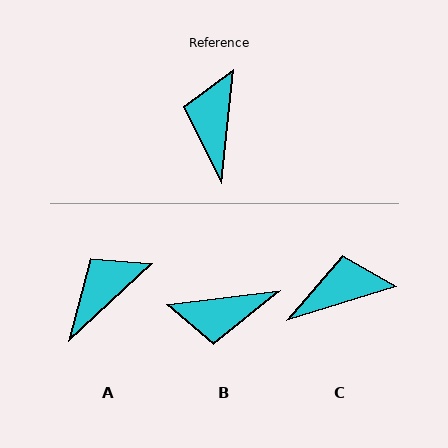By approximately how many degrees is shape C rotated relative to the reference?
Approximately 67 degrees clockwise.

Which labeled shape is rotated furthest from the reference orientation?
B, about 103 degrees away.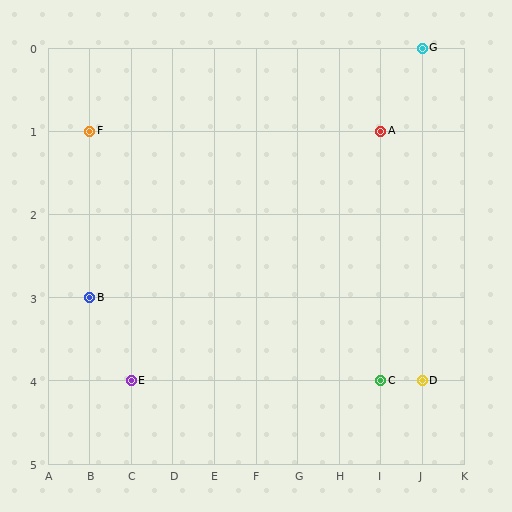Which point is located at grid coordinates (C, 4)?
Point E is at (C, 4).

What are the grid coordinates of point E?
Point E is at grid coordinates (C, 4).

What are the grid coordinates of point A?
Point A is at grid coordinates (I, 1).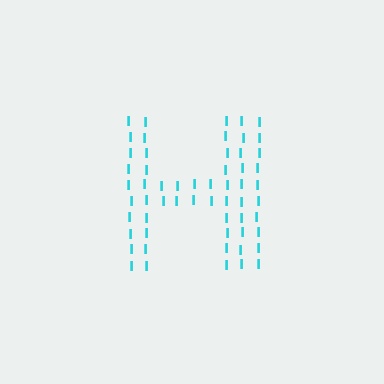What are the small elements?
The small elements are letter I's.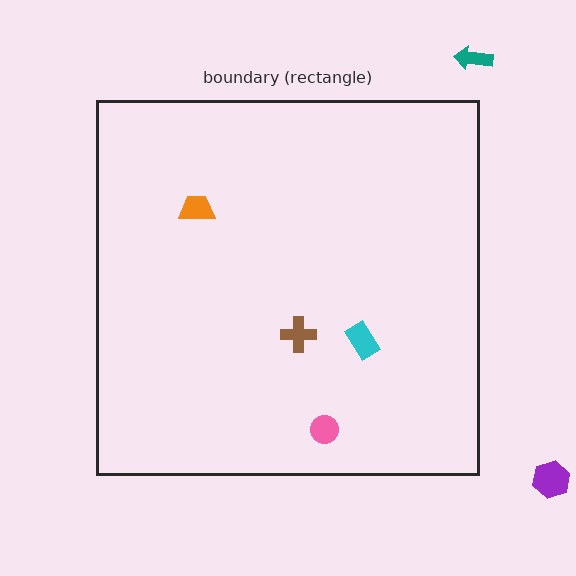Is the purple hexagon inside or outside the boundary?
Outside.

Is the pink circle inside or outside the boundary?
Inside.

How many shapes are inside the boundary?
4 inside, 2 outside.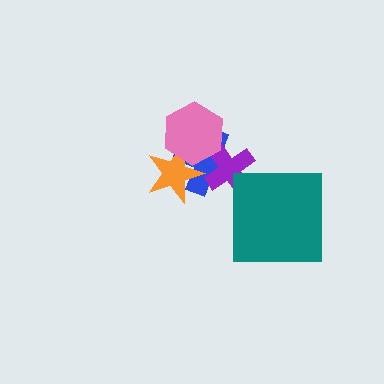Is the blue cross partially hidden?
Yes, it is partially covered by another shape.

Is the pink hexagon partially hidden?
No, no other shape covers it.